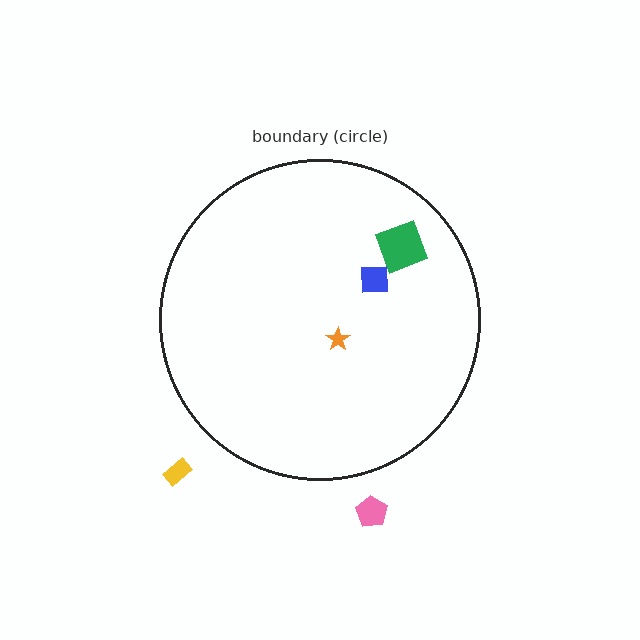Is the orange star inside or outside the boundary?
Inside.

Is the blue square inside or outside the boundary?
Inside.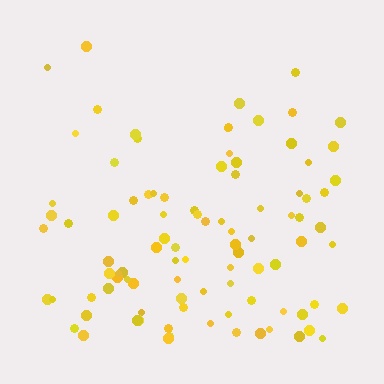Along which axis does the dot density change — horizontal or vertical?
Vertical.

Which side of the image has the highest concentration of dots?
The bottom.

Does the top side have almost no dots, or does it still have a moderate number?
Still a moderate number, just noticeably fewer than the bottom.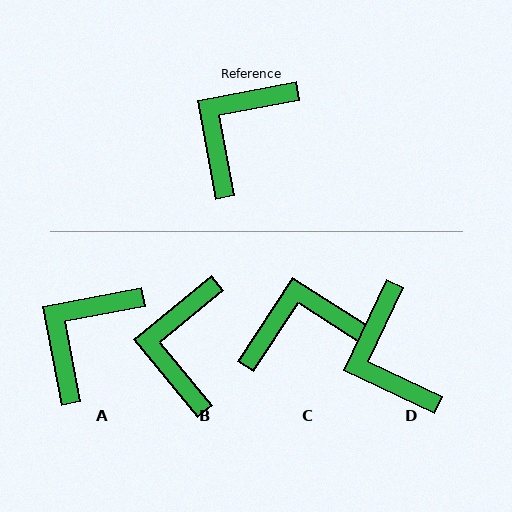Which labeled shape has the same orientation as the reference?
A.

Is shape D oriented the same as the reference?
No, it is off by about 54 degrees.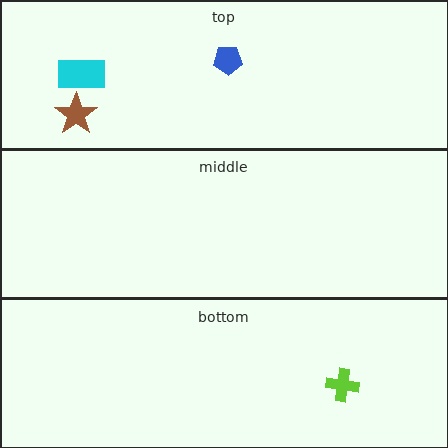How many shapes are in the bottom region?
1.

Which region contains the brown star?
The top region.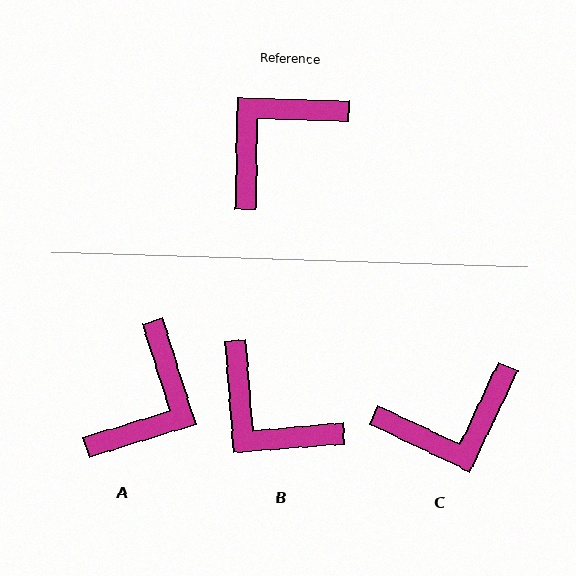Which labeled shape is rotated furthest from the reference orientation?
A, about 161 degrees away.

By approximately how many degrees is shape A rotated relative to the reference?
Approximately 161 degrees clockwise.